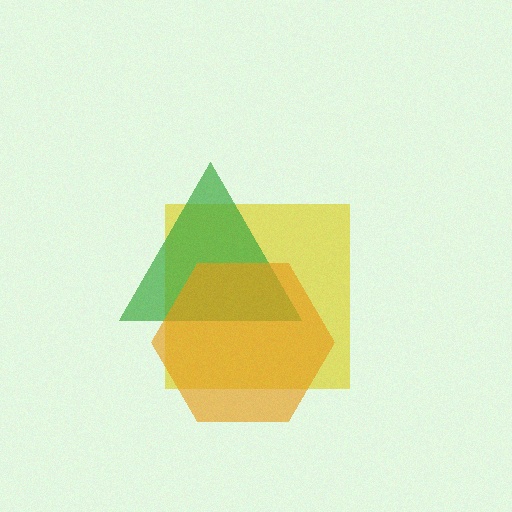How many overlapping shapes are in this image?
There are 3 overlapping shapes in the image.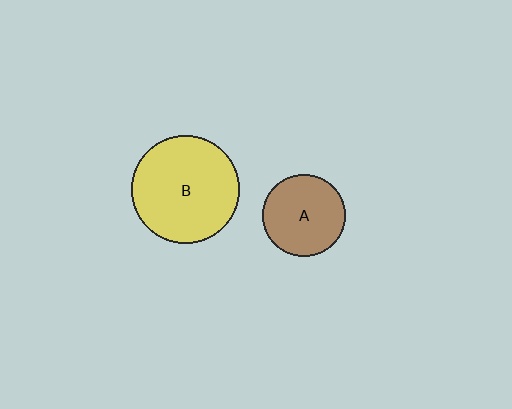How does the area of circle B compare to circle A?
Approximately 1.7 times.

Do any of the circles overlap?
No, none of the circles overlap.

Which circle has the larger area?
Circle B (yellow).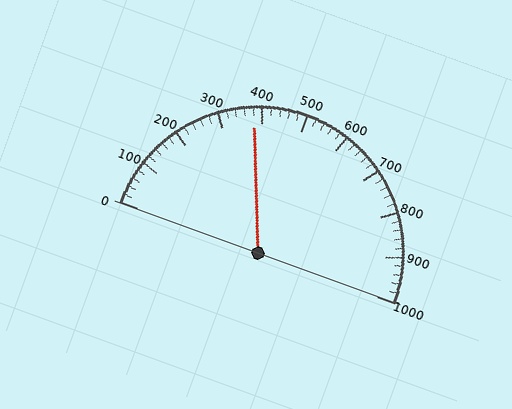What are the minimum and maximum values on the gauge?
The gauge ranges from 0 to 1000.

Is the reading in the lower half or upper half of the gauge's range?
The reading is in the lower half of the range (0 to 1000).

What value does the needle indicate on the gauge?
The needle indicates approximately 380.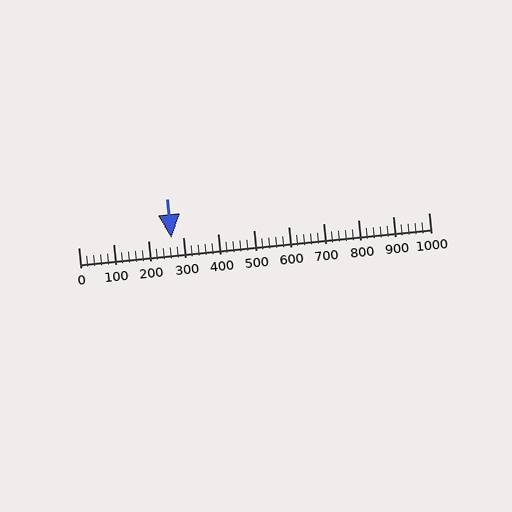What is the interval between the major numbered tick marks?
The major tick marks are spaced 100 units apart.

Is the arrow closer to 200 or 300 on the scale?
The arrow is closer to 300.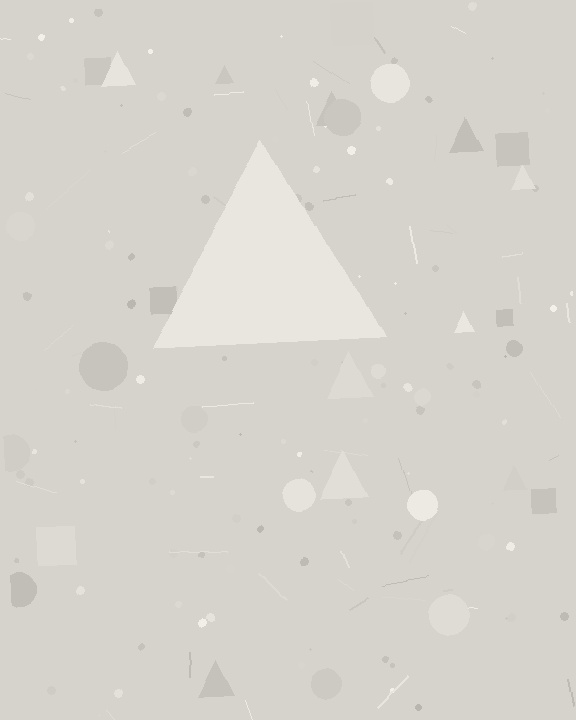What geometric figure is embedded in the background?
A triangle is embedded in the background.